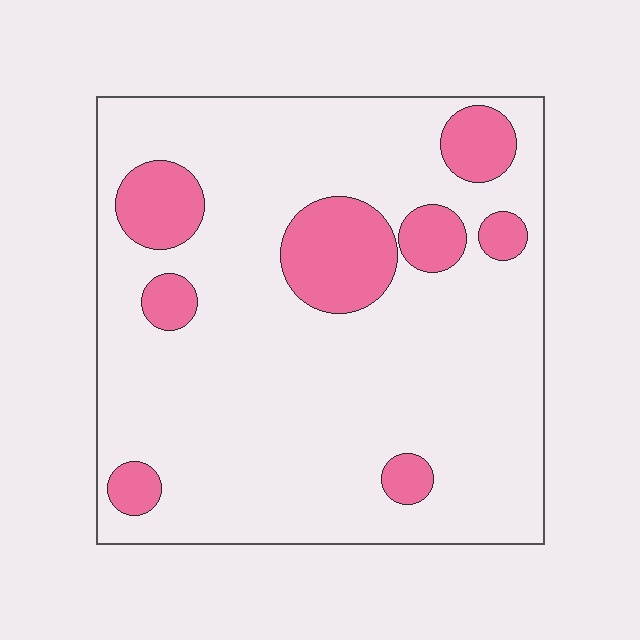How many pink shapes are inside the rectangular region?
8.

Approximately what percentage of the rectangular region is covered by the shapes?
Approximately 15%.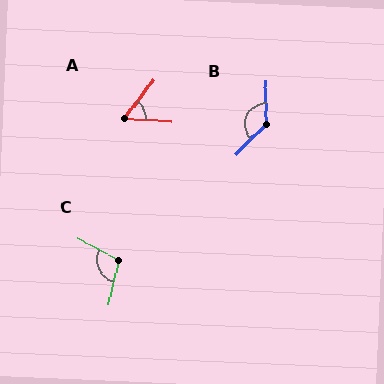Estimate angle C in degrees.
Approximately 105 degrees.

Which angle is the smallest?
A, at approximately 57 degrees.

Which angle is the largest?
B, at approximately 134 degrees.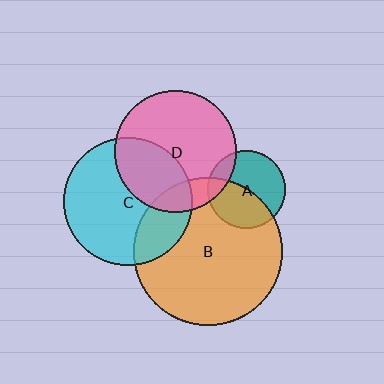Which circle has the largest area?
Circle B (orange).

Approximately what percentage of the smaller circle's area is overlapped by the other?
Approximately 45%.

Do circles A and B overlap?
Yes.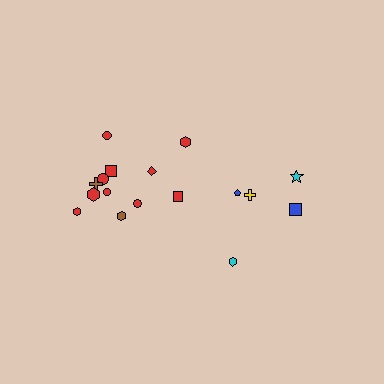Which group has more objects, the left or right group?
The left group.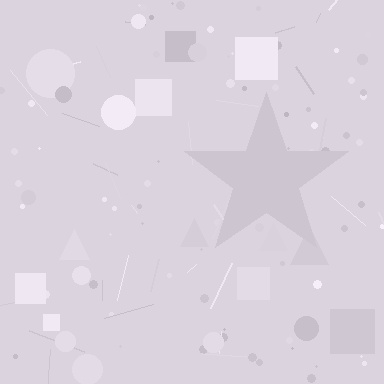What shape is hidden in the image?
A star is hidden in the image.